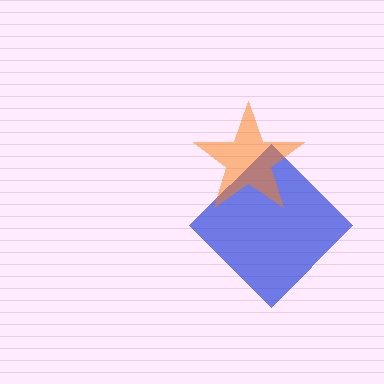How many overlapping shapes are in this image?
There are 2 overlapping shapes in the image.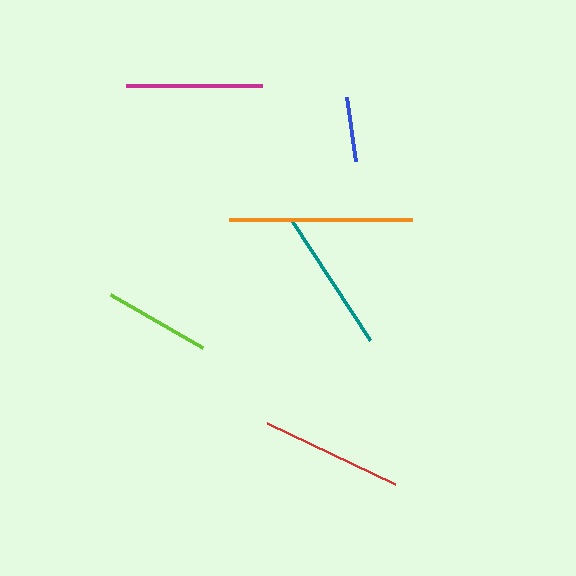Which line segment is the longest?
The orange line is the longest at approximately 183 pixels.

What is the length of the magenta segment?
The magenta segment is approximately 136 pixels long.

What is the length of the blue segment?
The blue segment is approximately 64 pixels long.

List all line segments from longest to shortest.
From longest to shortest: orange, red, teal, magenta, lime, blue.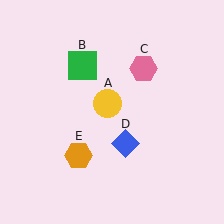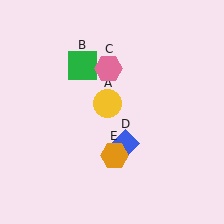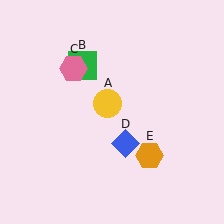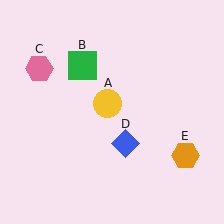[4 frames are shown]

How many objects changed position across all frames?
2 objects changed position: pink hexagon (object C), orange hexagon (object E).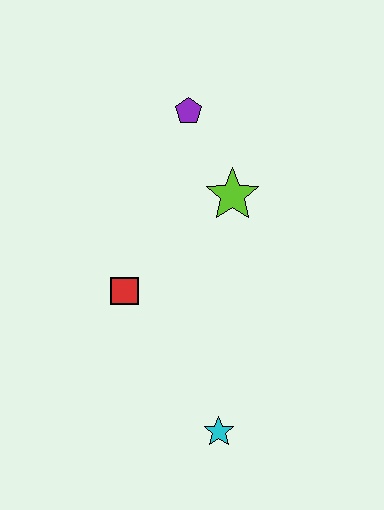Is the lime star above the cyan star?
Yes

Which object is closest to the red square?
The lime star is closest to the red square.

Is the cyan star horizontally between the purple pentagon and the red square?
No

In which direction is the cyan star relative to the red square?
The cyan star is below the red square.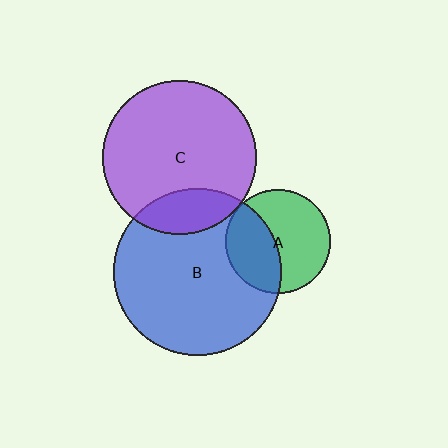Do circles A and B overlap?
Yes.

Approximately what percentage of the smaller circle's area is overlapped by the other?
Approximately 40%.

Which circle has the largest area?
Circle B (blue).